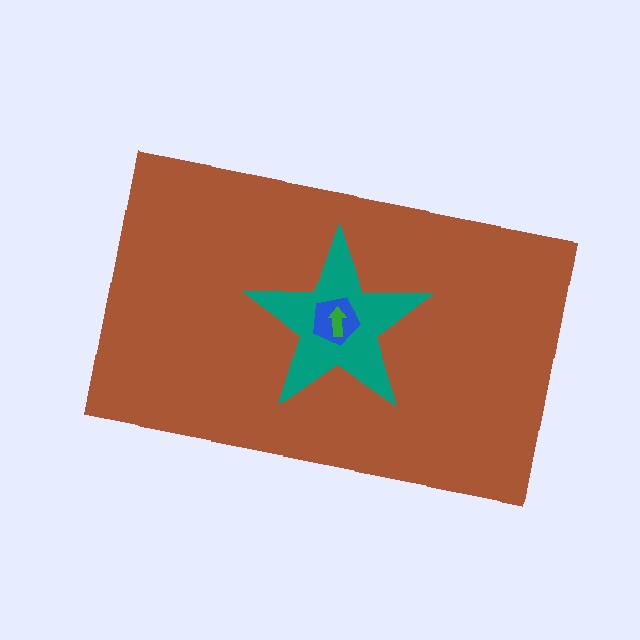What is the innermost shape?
The green arrow.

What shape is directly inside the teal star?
The blue pentagon.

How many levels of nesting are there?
4.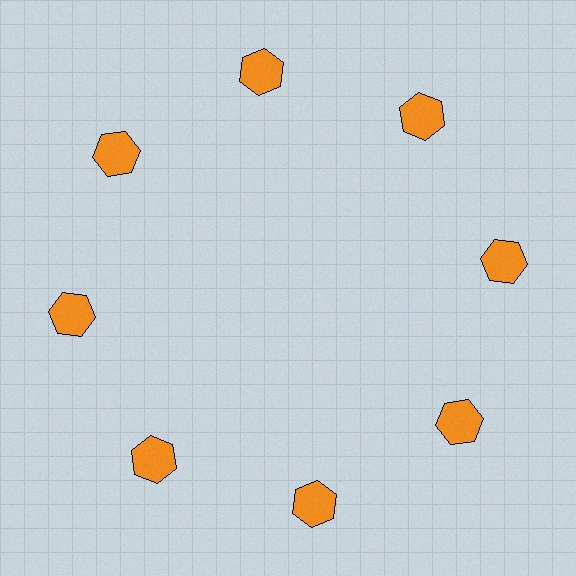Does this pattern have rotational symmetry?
Yes, this pattern has 8-fold rotational symmetry. It looks the same after rotating 45 degrees around the center.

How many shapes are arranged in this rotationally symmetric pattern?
There are 8 shapes, arranged in 8 groups of 1.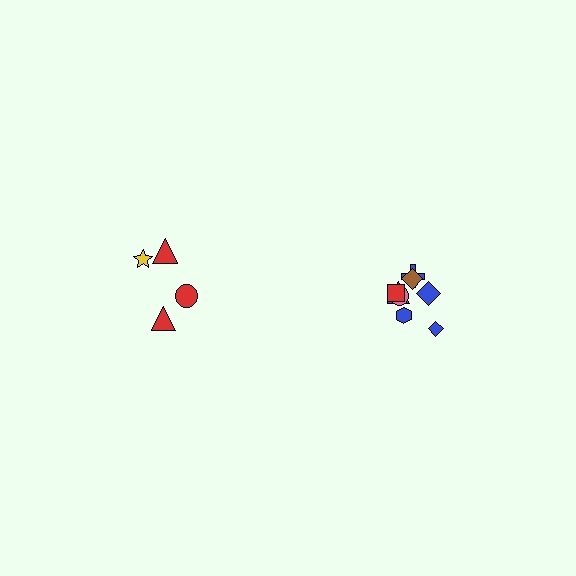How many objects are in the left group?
There are 4 objects.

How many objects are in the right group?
There are 8 objects.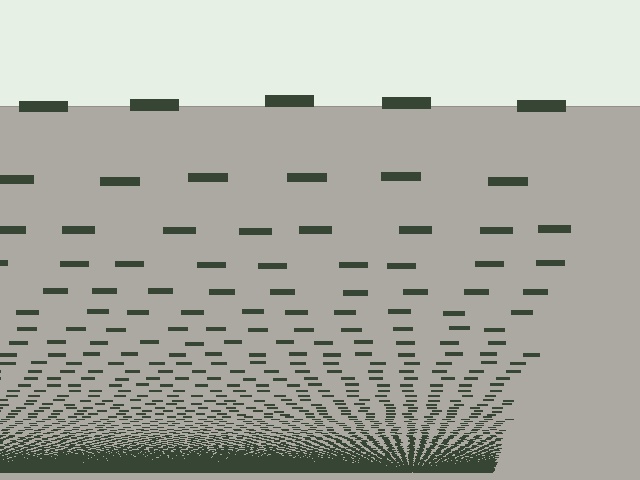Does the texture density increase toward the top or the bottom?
Density increases toward the bottom.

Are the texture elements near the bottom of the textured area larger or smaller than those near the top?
Smaller. The gradient is inverted — elements near the bottom are smaller and denser.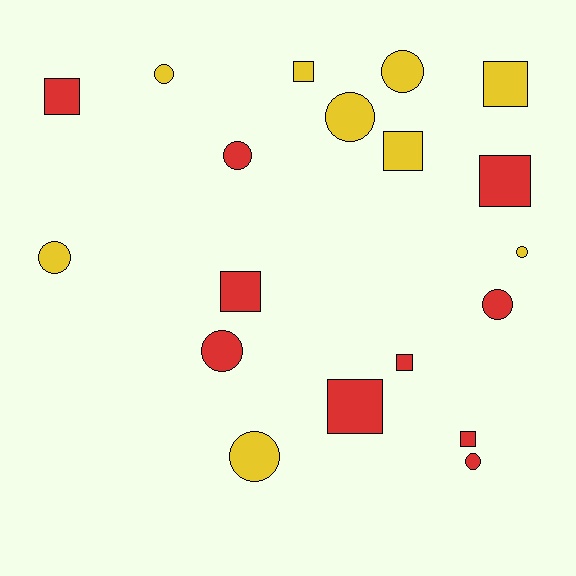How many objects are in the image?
There are 19 objects.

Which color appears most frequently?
Red, with 10 objects.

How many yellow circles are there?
There are 6 yellow circles.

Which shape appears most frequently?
Circle, with 10 objects.